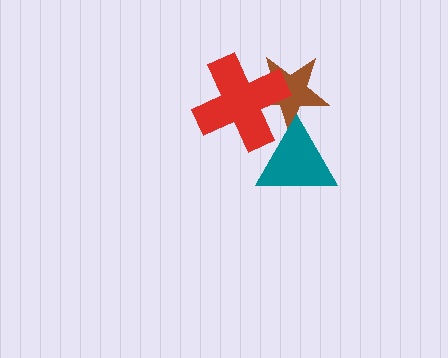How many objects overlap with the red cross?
2 objects overlap with the red cross.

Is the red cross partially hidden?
Yes, it is partially covered by another shape.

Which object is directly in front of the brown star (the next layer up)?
The red cross is directly in front of the brown star.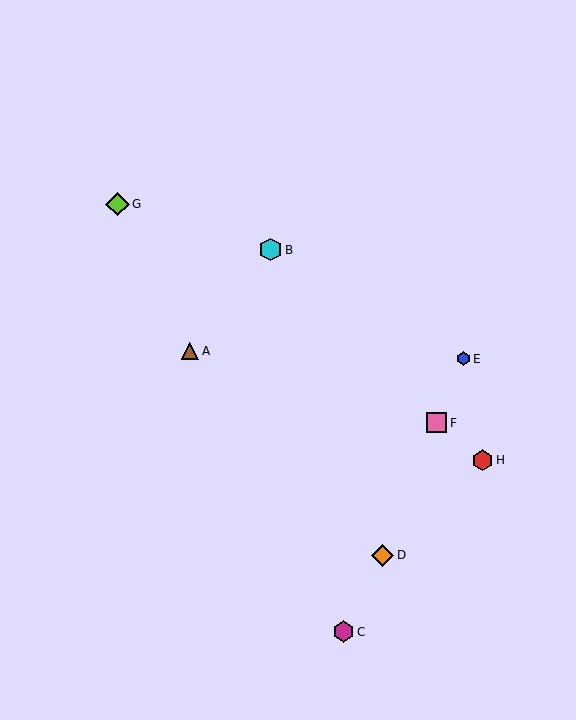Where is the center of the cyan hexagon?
The center of the cyan hexagon is at (271, 250).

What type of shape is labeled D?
Shape D is an orange diamond.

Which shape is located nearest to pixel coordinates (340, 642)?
The magenta hexagon (labeled C) at (343, 632) is nearest to that location.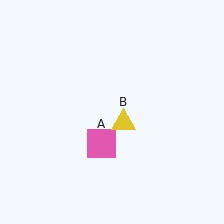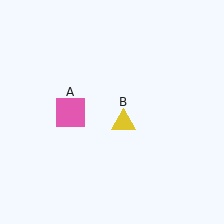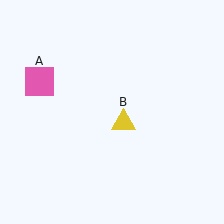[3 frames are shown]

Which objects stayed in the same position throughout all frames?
Yellow triangle (object B) remained stationary.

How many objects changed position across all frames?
1 object changed position: pink square (object A).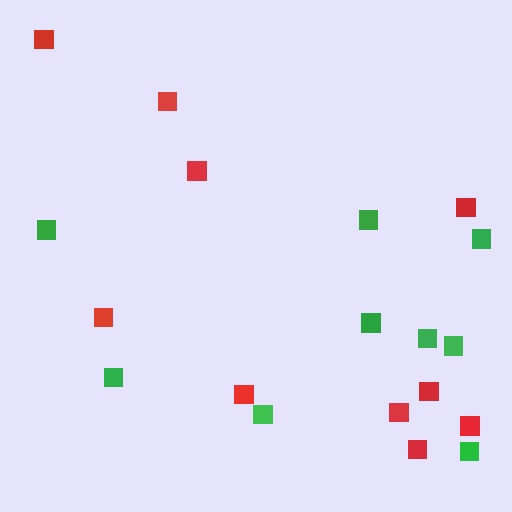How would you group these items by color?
There are 2 groups: one group of red squares (10) and one group of green squares (9).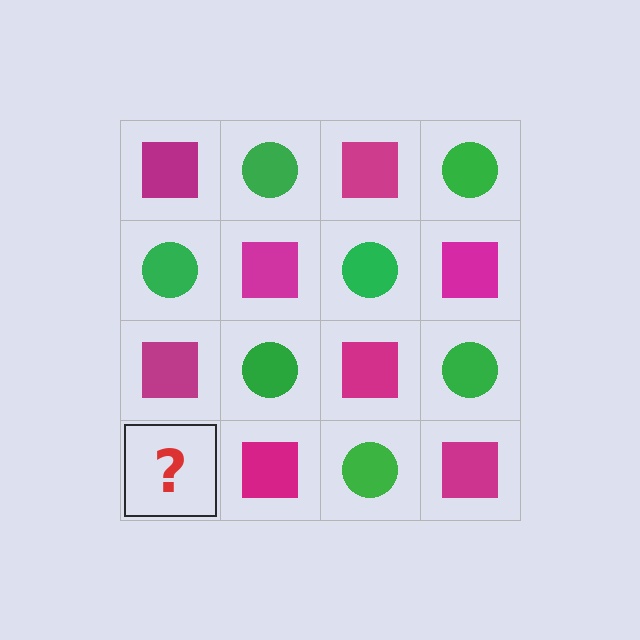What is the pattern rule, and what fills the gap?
The rule is that it alternates magenta square and green circle in a checkerboard pattern. The gap should be filled with a green circle.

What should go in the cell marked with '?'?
The missing cell should contain a green circle.